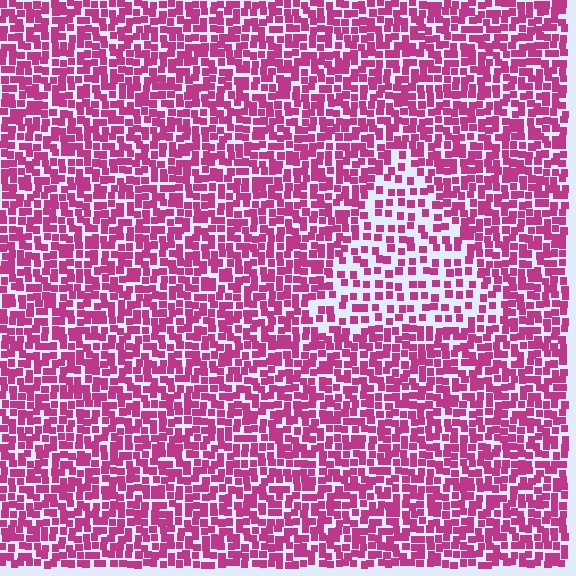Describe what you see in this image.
The image contains small magenta elements arranged at two different densities. A triangle-shaped region is visible where the elements are less densely packed than the surrounding area.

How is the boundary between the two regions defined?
The boundary is defined by a change in element density (approximately 1.9x ratio). All elements are the same color, size, and shape.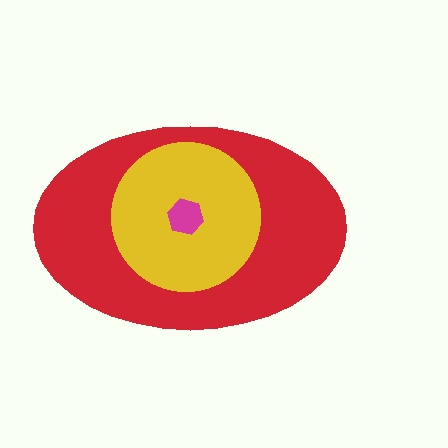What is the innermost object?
The magenta hexagon.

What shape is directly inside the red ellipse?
The yellow circle.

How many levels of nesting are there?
3.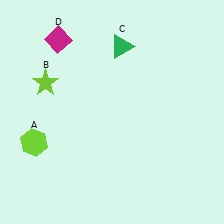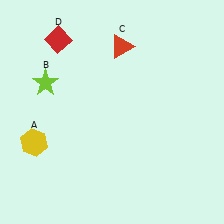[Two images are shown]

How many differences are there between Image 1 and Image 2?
There are 3 differences between the two images.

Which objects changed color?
A changed from lime to yellow. C changed from green to red. D changed from magenta to red.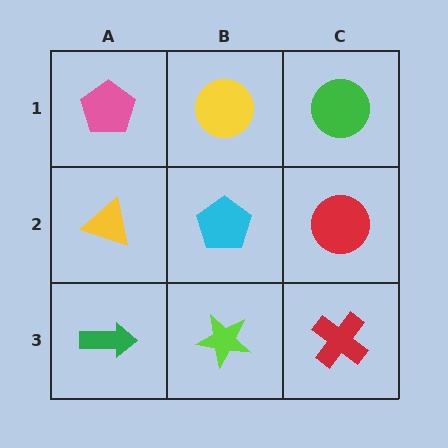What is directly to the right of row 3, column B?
A red cross.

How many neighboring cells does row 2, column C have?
3.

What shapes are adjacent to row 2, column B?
A yellow circle (row 1, column B), a lime star (row 3, column B), a yellow triangle (row 2, column A), a red circle (row 2, column C).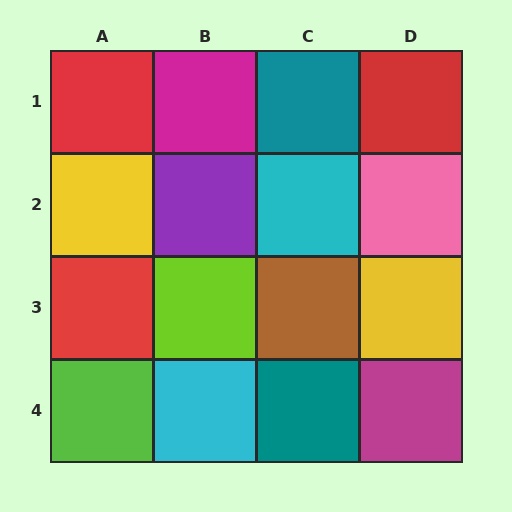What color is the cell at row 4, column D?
Magenta.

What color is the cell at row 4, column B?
Cyan.